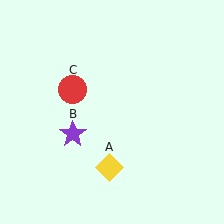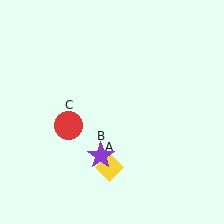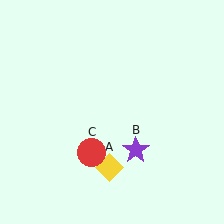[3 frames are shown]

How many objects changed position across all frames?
2 objects changed position: purple star (object B), red circle (object C).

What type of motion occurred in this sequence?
The purple star (object B), red circle (object C) rotated counterclockwise around the center of the scene.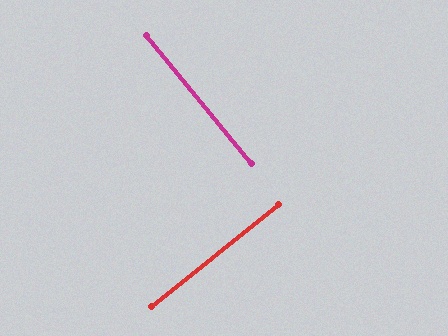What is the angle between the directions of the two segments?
Approximately 89 degrees.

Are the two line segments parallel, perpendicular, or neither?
Perpendicular — they meet at approximately 89°.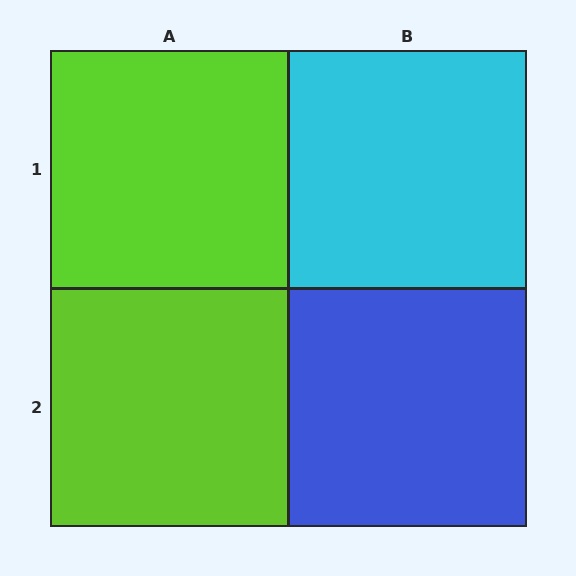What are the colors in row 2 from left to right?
Lime, blue.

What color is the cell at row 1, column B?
Cyan.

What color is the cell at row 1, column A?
Lime.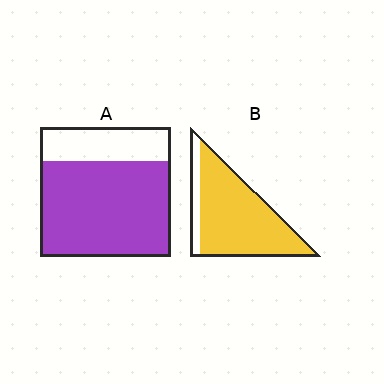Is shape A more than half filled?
Yes.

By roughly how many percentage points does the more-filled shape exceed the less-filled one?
By roughly 10 percentage points (B over A).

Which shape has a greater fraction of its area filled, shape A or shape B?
Shape B.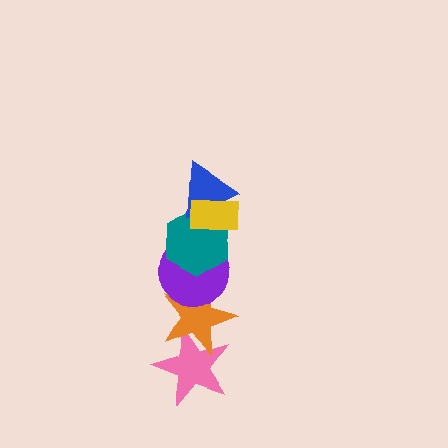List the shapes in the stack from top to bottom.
From top to bottom: the yellow rectangle, the blue triangle, the teal hexagon, the purple circle, the orange star, the pink star.